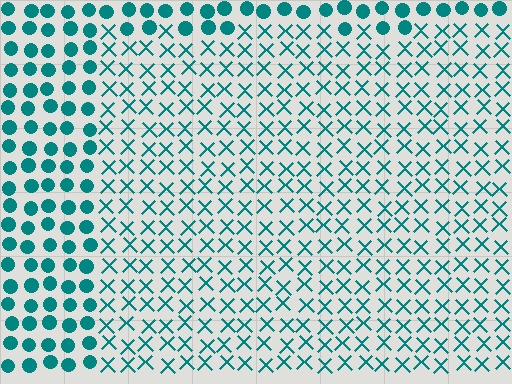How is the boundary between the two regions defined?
The boundary is defined by a change in element shape: X marks inside vs. circles outside. All elements share the same color and spacing.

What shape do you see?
I see a rectangle.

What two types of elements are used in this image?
The image uses X marks inside the rectangle region and circles outside it.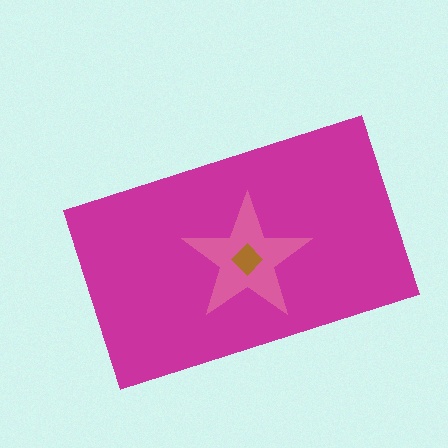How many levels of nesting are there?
3.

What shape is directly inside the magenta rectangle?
The pink star.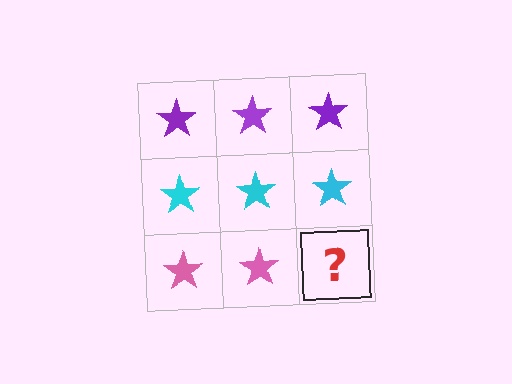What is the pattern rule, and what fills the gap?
The rule is that each row has a consistent color. The gap should be filled with a pink star.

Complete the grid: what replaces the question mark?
The question mark should be replaced with a pink star.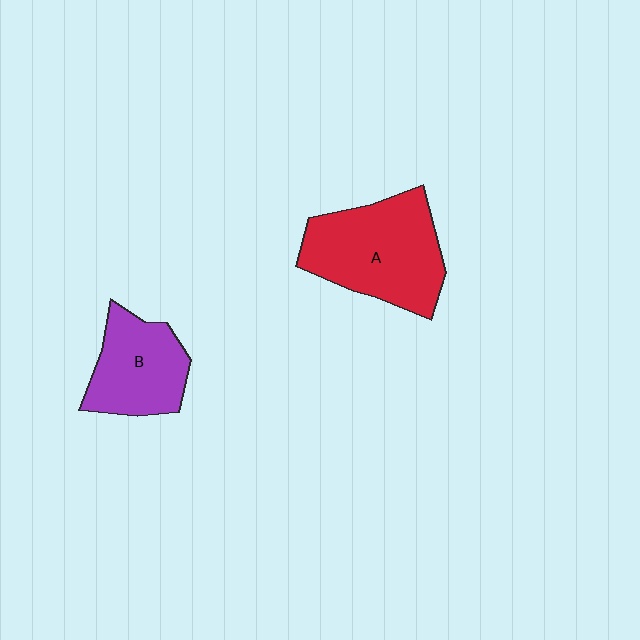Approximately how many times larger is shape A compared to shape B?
Approximately 1.5 times.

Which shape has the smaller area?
Shape B (purple).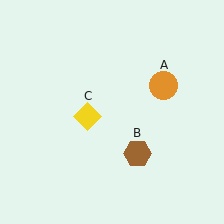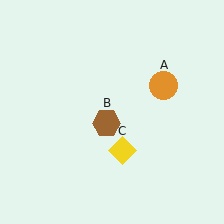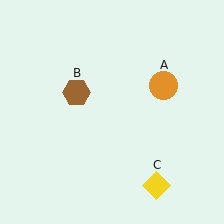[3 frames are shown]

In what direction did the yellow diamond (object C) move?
The yellow diamond (object C) moved down and to the right.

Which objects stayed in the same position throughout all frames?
Orange circle (object A) remained stationary.